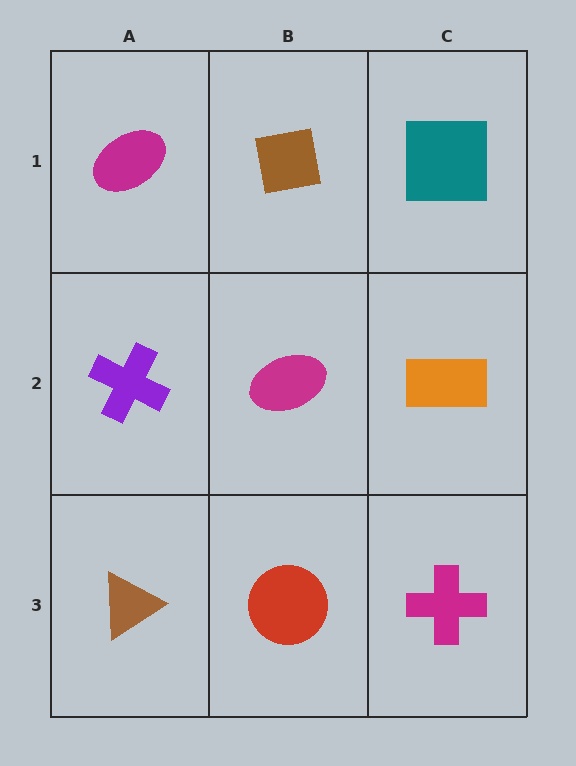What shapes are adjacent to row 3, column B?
A magenta ellipse (row 2, column B), a brown triangle (row 3, column A), a magenta cross (row 3, column C).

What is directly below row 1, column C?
An orange rectangle.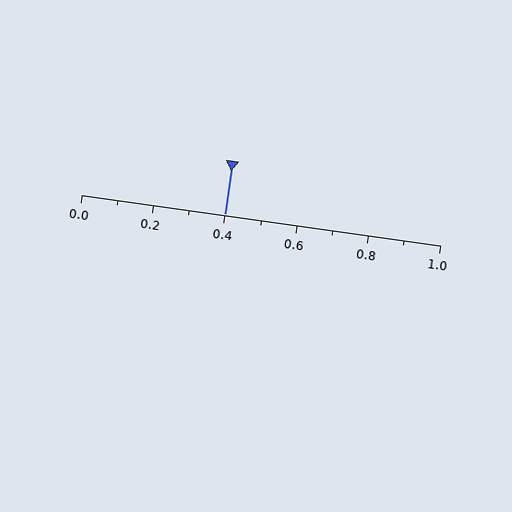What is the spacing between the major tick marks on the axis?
The major ticks are spaced 0.2 apart.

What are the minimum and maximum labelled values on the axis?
The axis runs from 0.0 to 1.0.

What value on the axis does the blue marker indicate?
The marker indicates approximately 0.4.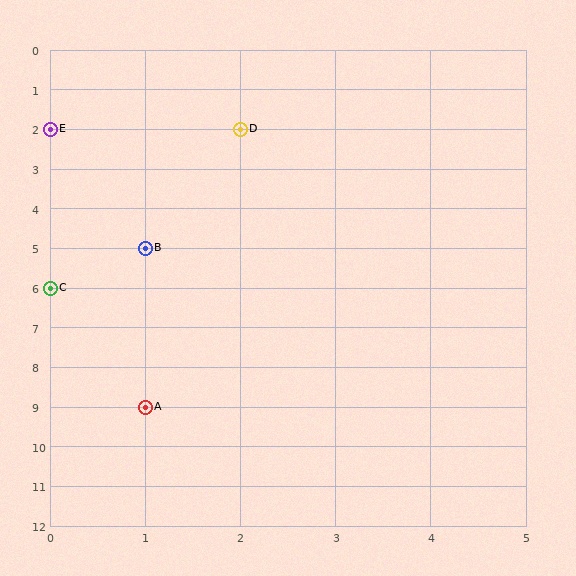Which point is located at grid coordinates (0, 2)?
Point E is at (0, 2).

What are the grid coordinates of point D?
Point D is at grid coordinates (2, 2).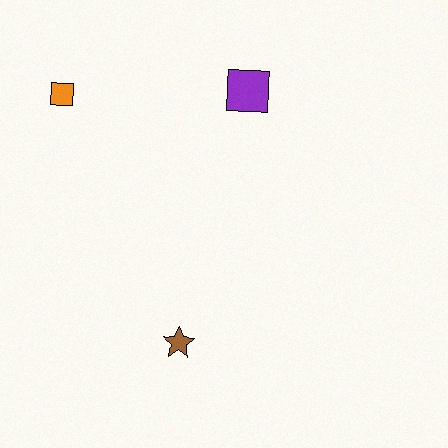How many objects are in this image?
There are 3 objects.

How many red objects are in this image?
There are no red objects.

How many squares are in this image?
There are 2 squares.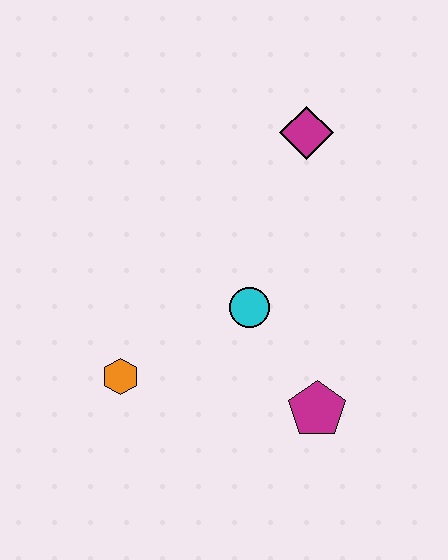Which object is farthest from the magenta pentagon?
The magenta diamond is farthest from the magenta pentagon.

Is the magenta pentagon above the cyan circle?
No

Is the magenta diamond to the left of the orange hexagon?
No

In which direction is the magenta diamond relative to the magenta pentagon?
The magenta diamond is above the magenta pentagon.